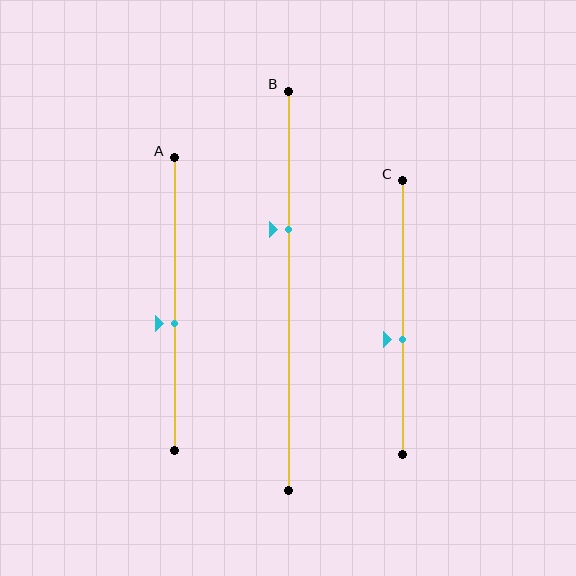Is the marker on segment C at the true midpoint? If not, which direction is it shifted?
No, the marker on segment C is shifted downward by about 8% of the segment length.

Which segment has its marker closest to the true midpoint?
Segment A has its marker closest to the true midpoint.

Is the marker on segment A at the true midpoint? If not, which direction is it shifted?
No, the marker on segment A is shifted downward by about 7% of the segment length.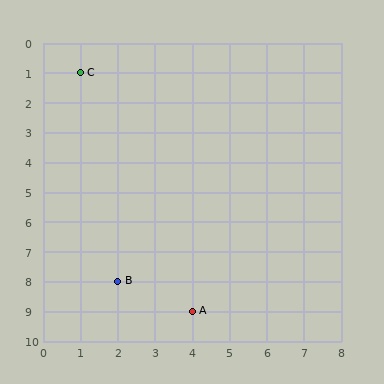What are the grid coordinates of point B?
Point B is at grid coordinates (2, 8).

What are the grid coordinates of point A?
Point A is at grid coordinates (4, 9).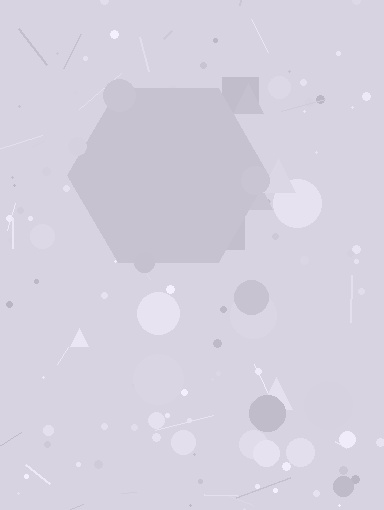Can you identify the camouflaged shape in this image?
The camouflaged shape is a hexagon.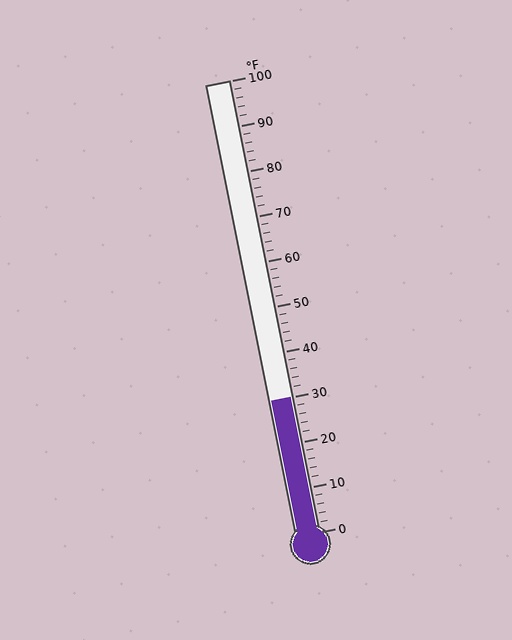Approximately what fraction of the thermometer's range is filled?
The thermometer is filled to approximately 30% of its range.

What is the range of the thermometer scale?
The thermometer scale ranges from 0°F to 100°F.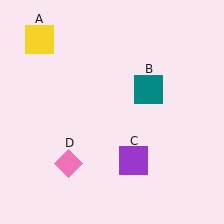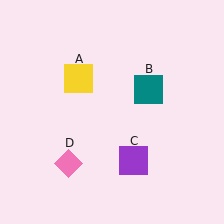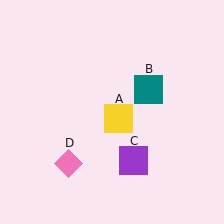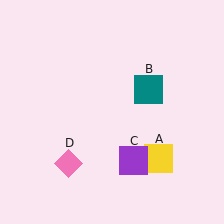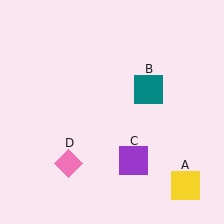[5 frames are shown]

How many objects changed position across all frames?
1 object changed position: yellow square (object A).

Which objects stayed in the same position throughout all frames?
Teal square (object B) and purple square (object C) and pink diamond (object D) remained stationary.